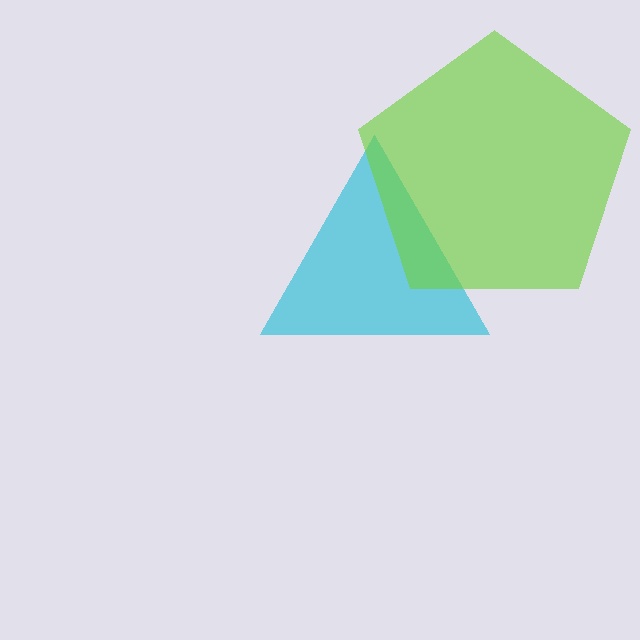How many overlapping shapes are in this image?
There are 2 overlapping shapes in the image.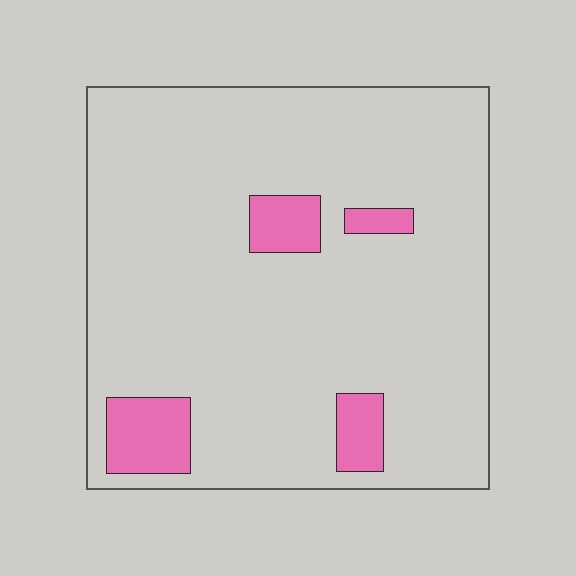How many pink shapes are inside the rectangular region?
4.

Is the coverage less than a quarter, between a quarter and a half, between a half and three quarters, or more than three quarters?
Less than a quarter.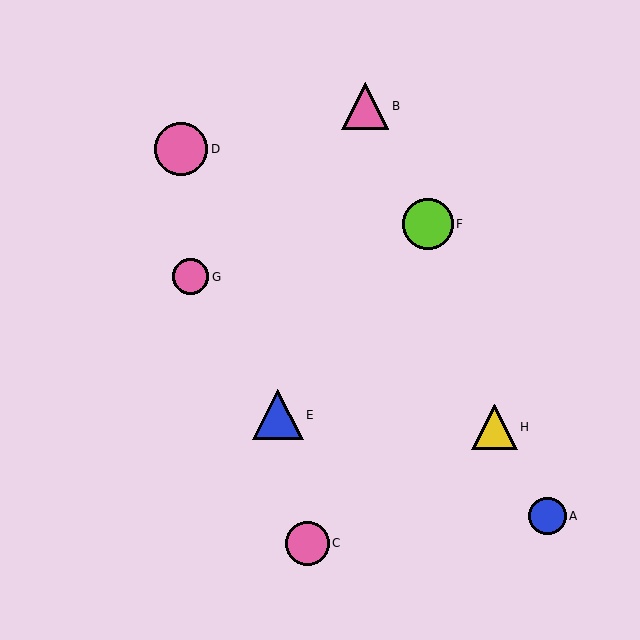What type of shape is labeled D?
Shape D is a pink circle.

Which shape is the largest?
The pink circle (labeled D) is the largest.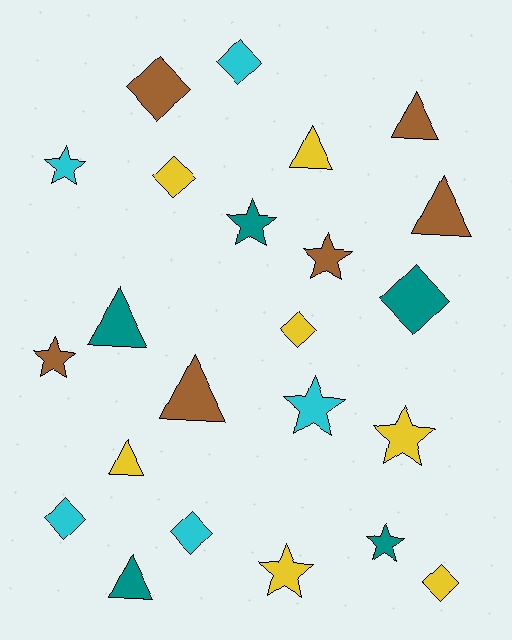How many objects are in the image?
There are 23 objects.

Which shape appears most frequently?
Diamond, with 8 objects.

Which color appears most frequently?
Yellow, with 7 objects.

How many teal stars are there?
There are 2 teal stars.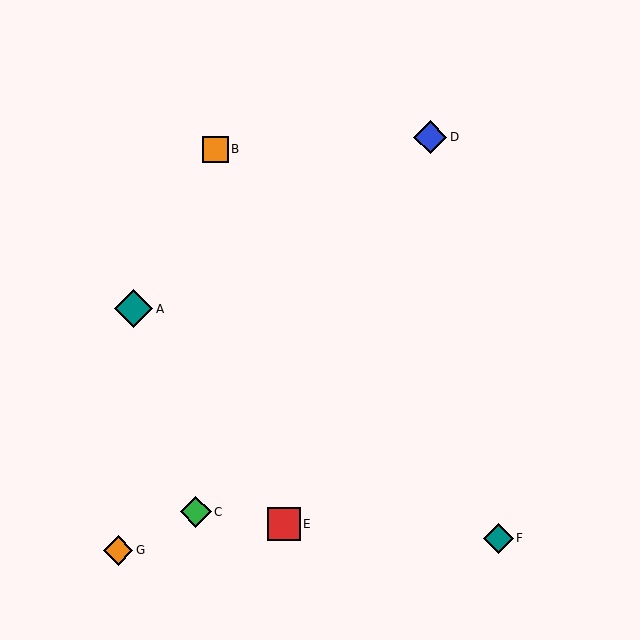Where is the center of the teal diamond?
The center of the teal diamond is at (498, 538).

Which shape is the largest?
The teal diamond (labeled A) is the largest.